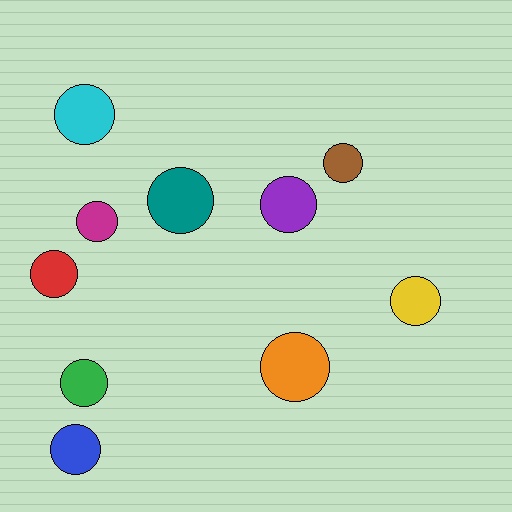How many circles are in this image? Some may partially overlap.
There are 10 circles.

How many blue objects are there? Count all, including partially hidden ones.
There is 1 blue object.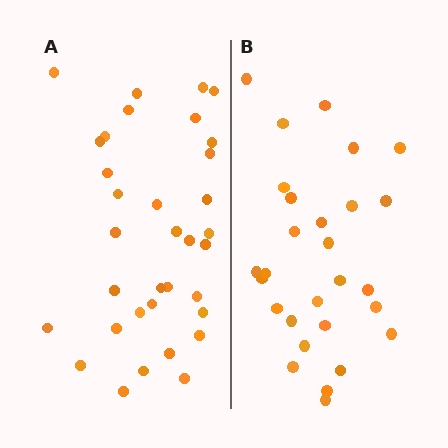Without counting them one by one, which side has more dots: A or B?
Region A (the left region) has more dots.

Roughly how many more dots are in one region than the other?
Region A has about 6 more dots than region B.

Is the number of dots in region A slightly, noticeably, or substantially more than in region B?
Region A has only slightly more — the two regions are fairly close. The ratio is roughly 1.2 to 1.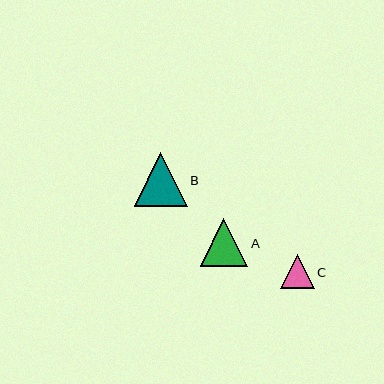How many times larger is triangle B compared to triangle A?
Triangle B is approximately 1.1 times the size of triangle A.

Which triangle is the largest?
Triangle B is the largest with a size of approximately 53 pixels.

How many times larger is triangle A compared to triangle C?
Triangle A is approximately 1.4 times the size of triangle C.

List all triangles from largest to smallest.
From largest to smallest: B, A, C.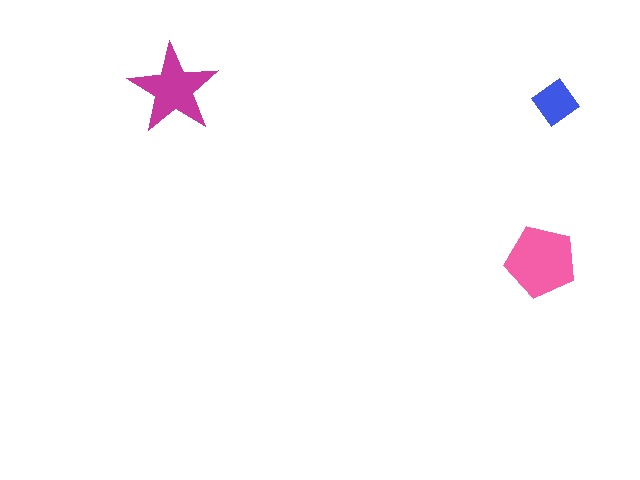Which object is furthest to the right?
The blue diamond is rightmost.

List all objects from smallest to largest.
The blue diamond, the magenta star, the pink pentagon.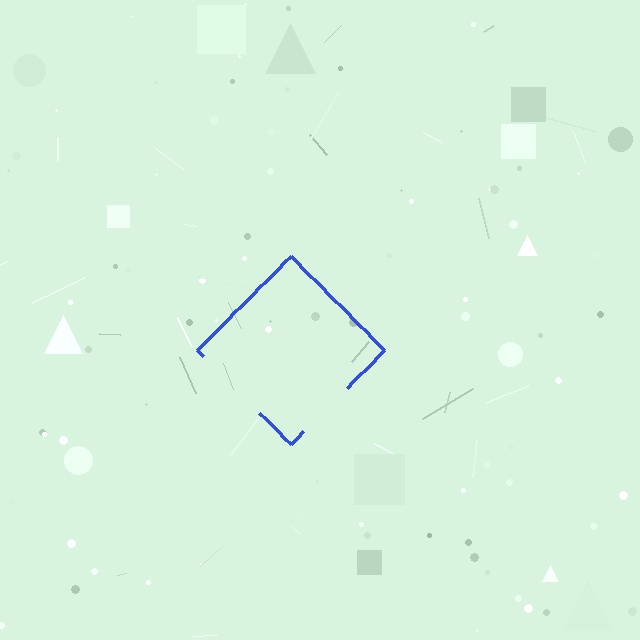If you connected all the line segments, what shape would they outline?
They would outline a diamond.